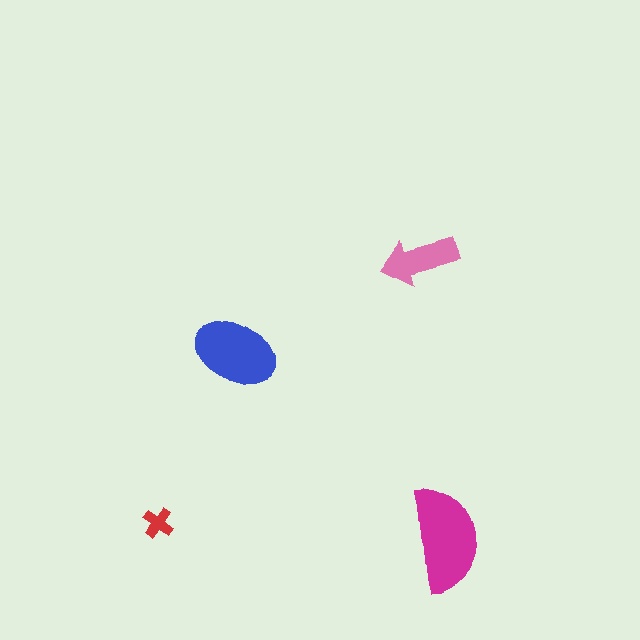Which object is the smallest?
The red cross.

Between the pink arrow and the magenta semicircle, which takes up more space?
The magenta semicircle.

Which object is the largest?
The magenta semicircle.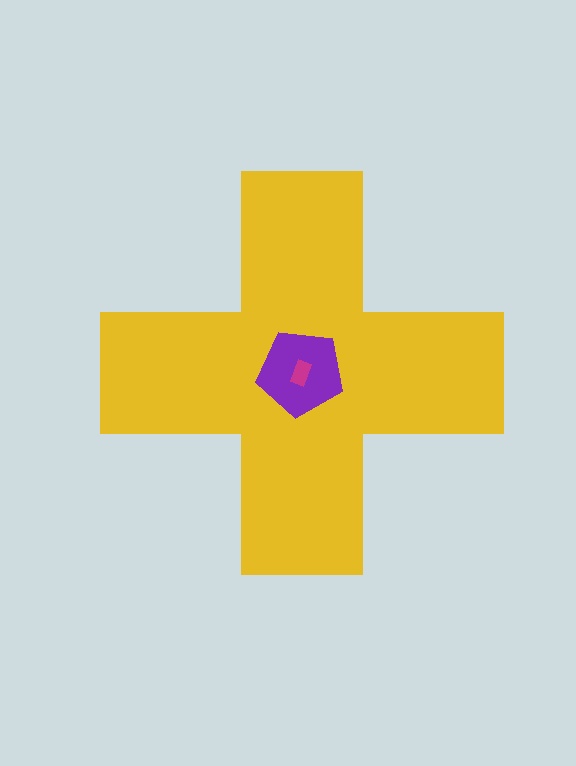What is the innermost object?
The magenta rectangle.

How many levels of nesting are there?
3.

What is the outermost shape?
The yellow cross.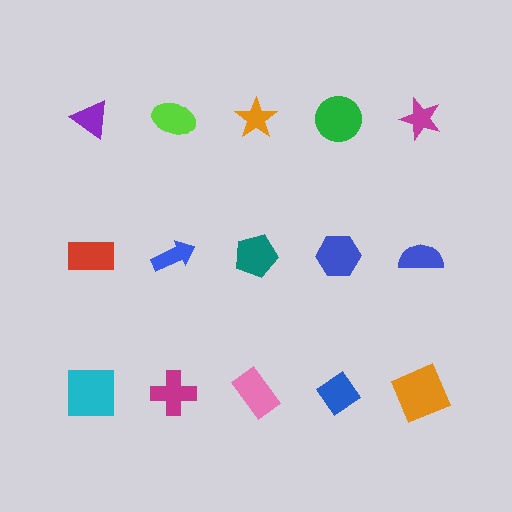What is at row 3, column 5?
An orange square.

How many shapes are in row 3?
5 shapes.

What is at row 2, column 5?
A blue semicircle.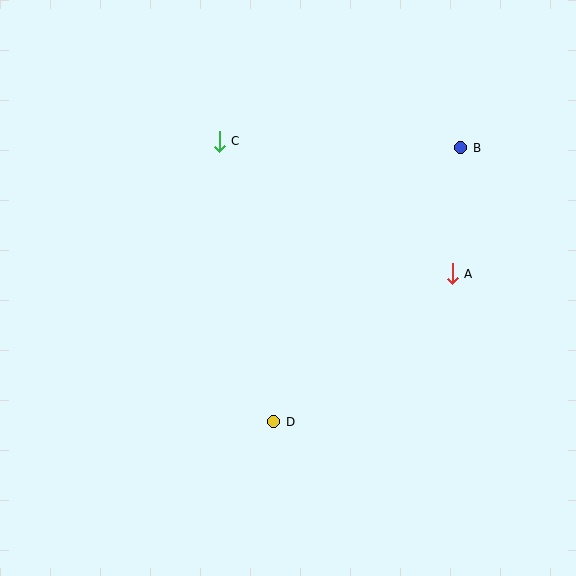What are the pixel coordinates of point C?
Point C is at (219, 141).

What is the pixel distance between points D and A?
The distance between D and A is 232 pixels.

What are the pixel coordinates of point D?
Point D is at (274, 422).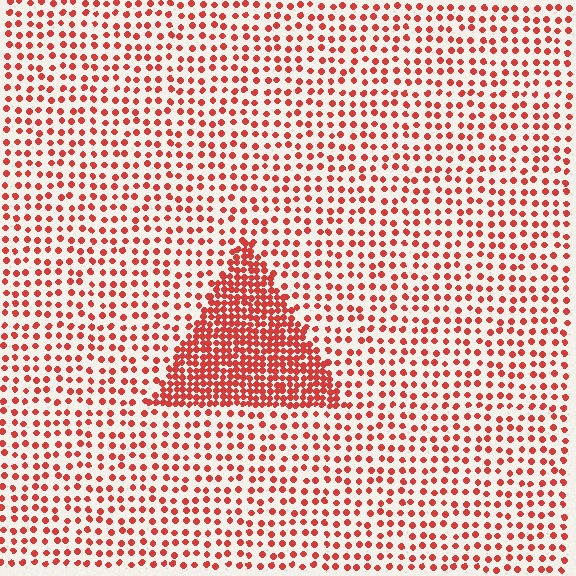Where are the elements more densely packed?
The elements are more densely packed inside the triangle boundary.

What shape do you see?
I see a triangle.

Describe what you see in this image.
The image contains small red elements arranged at two different densities. A triangle-shaped region is visible where the elements are more densely packed than the surrounding area.